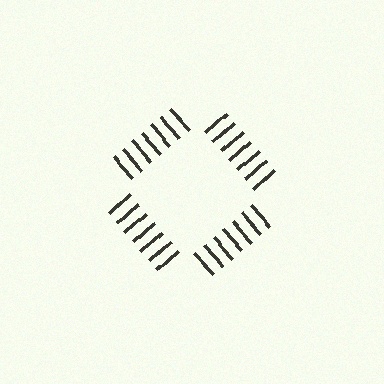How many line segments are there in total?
28 — 7 along each of the 4 edges.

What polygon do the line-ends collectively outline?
An illusory square — the line segments terminate on its edges but no continuous stroke is drawn.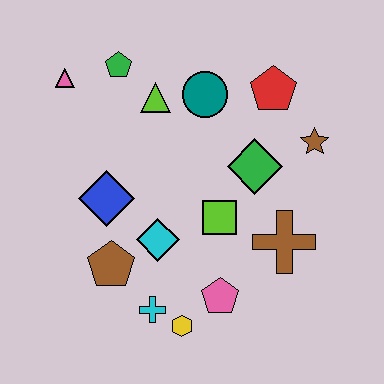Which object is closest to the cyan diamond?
The brown pentagon is closest to the cyan diamond.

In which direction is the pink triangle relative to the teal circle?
The pink triangle is to the left of the teal circle.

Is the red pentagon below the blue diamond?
No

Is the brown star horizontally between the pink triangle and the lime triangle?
No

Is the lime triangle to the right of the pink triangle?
Yes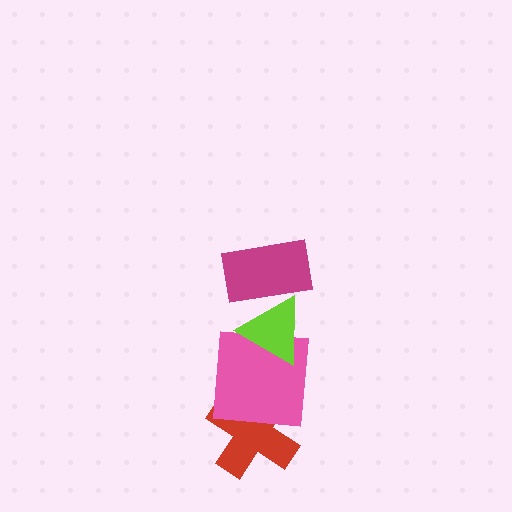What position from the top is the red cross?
The red cross is 4th from the top.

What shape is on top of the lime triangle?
The magenta rectangle is on top of the lime triangle.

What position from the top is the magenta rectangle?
The magenta rectangle is 1st from the top.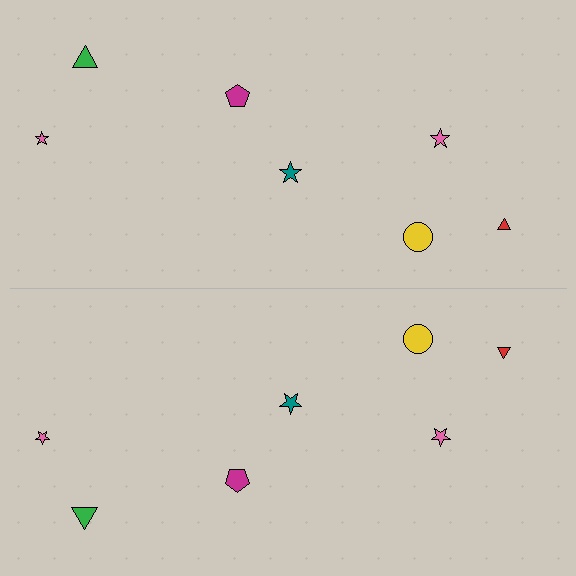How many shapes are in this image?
There are 14 shapes in this image.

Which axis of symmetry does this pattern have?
The pattern has a horizontal axis of symmetry running through the center of the image.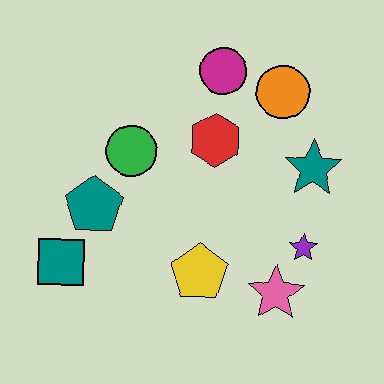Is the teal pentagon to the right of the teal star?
No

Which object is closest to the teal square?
The teal pentagon is closest to the teal square.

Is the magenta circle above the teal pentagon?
Yes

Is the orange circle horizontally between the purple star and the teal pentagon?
Yes